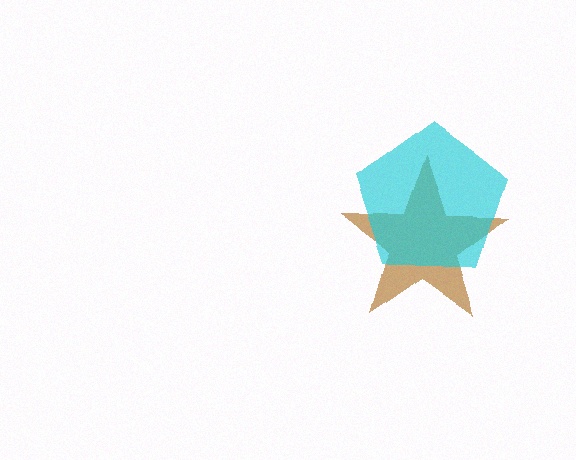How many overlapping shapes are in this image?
There are 2 overlapping shapes in the image.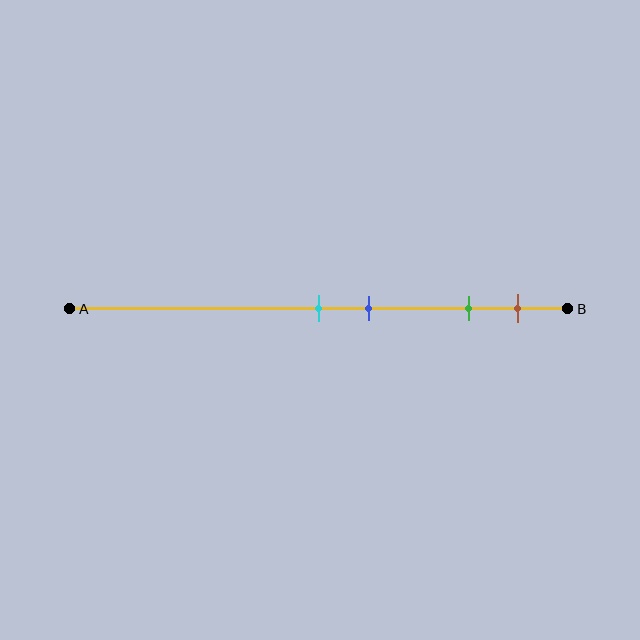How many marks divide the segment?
There are 4 marks dividing the segment.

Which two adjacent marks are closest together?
The cyan and blue marks are the closest adjacent pair.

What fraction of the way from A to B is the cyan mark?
The cyan mark is approximately 50% (0.5) of the way from A to B.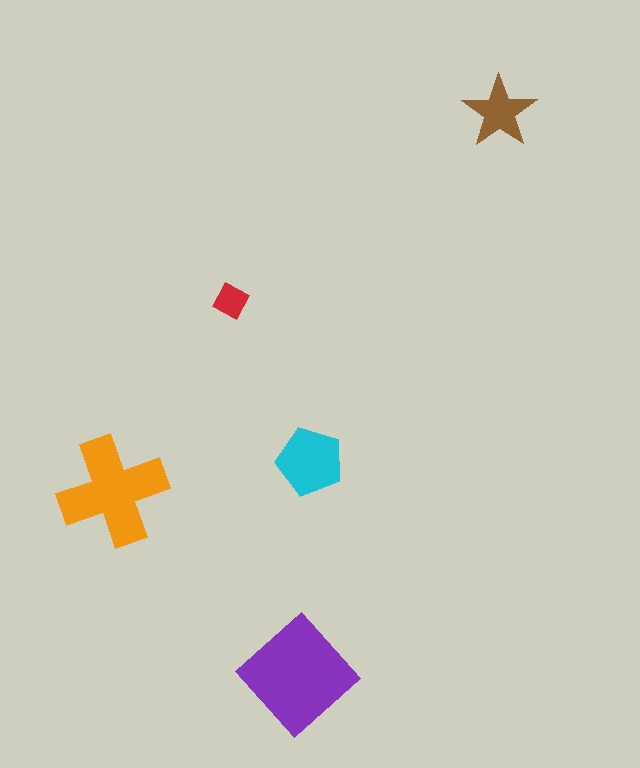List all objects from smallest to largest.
The red diamond, the brown star, the cyan pentagon, the orange cross, the purple diamond.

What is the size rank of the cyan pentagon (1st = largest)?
3rd.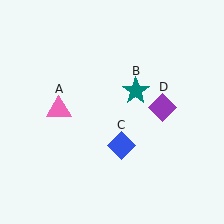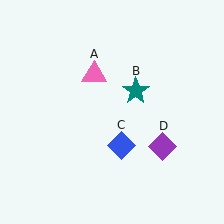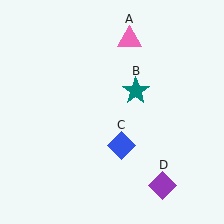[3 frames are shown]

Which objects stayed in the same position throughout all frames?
Teal star (object B) and blue diamond (object C) remained stationary.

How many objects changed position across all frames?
2 objects changed position: pink triangle (object A), purple diamond (object D).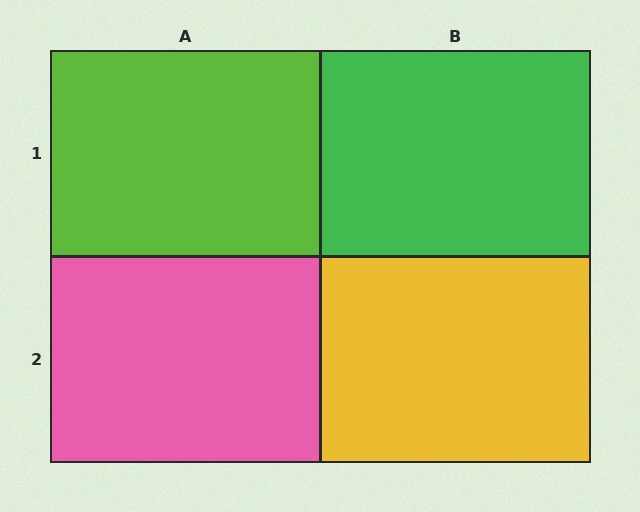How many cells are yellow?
1 cell is yellow.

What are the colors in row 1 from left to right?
Lime, green.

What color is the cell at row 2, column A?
Pink.